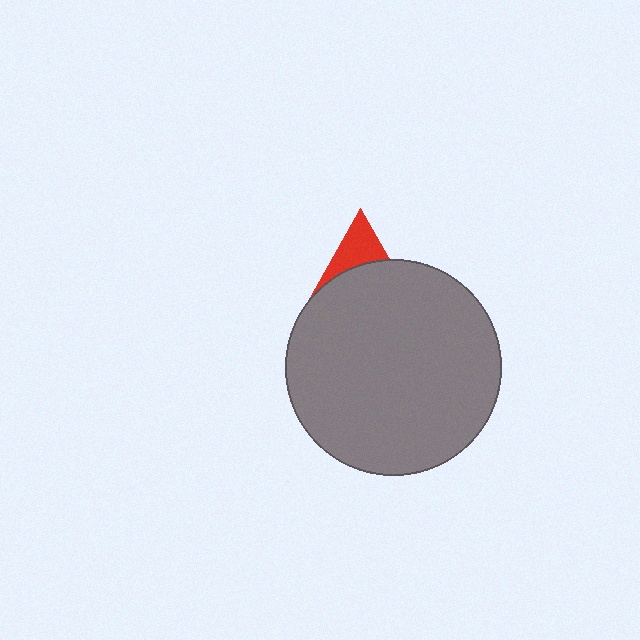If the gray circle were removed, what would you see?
You would see the complete red triangle.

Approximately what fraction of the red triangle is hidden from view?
Roughly 62% of the red triangle is hidden behind the gray circle.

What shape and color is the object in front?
The object in front is a gray circle.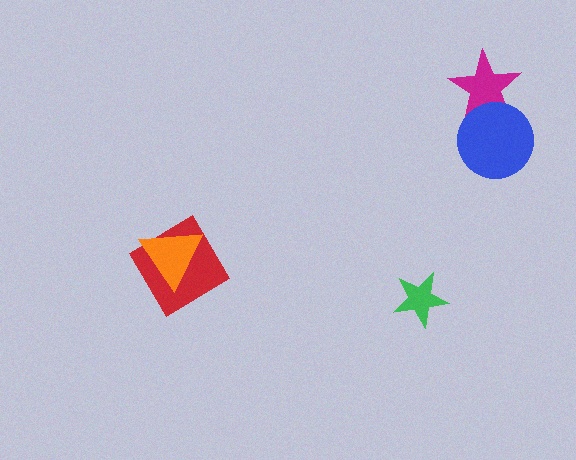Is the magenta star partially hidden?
Yes, it is partially covered by another shape.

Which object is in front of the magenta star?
The blue circle is in front of the magenta star.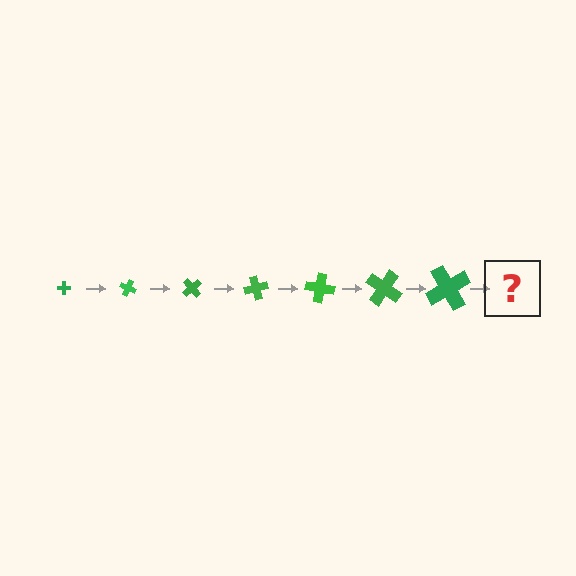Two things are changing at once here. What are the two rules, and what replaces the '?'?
The two rules are that the cross grows larger each step and it rotates 25 degrees each step. The '?' should be a cross, larger than the previous one and rotated 175 degrees from the start.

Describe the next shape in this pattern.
It should be a cross, larger than the previous one and rotated 175 degrees from the start.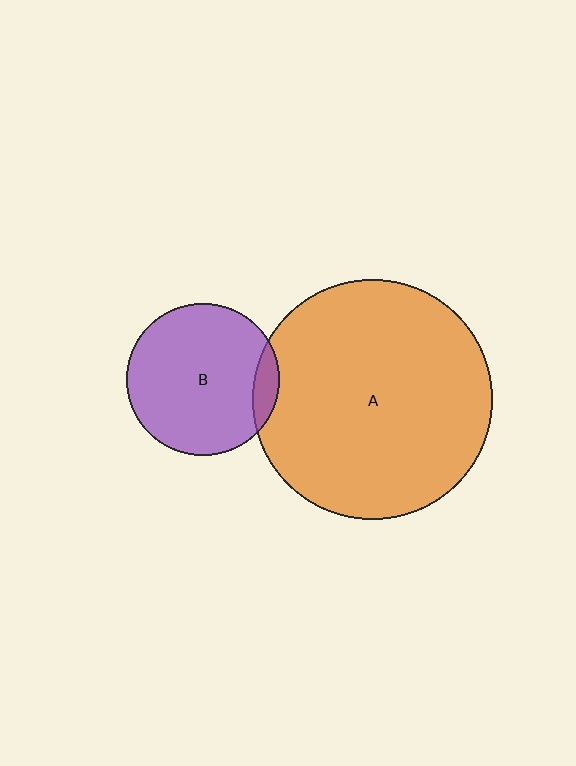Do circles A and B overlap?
Yes.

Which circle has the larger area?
Circle A (orange).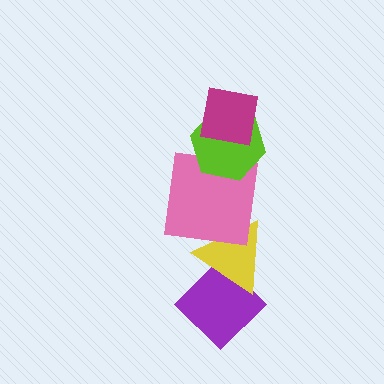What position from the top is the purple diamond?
The purple diamond is 5th from the top.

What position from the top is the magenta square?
The magenta square is 1st from the top.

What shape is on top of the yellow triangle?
The pink square is on top of the yellow triangle.